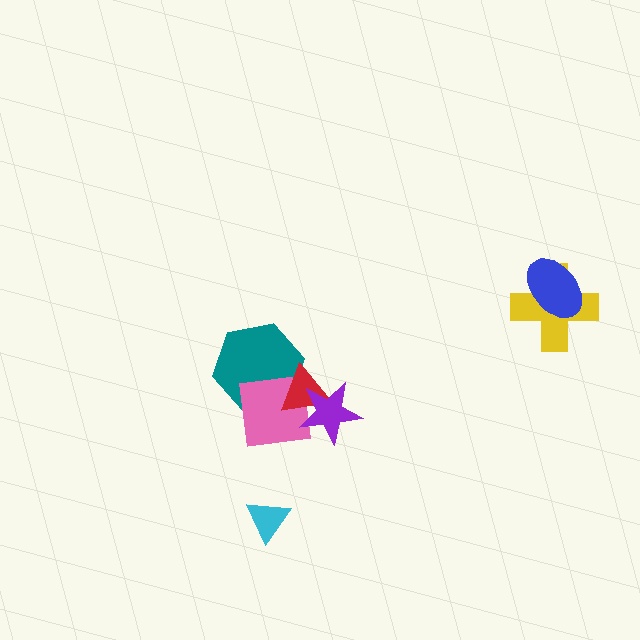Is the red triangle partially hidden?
Yes, it is partially covered by another shape.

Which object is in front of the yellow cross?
The blue ellipse is in front of the yellow cross.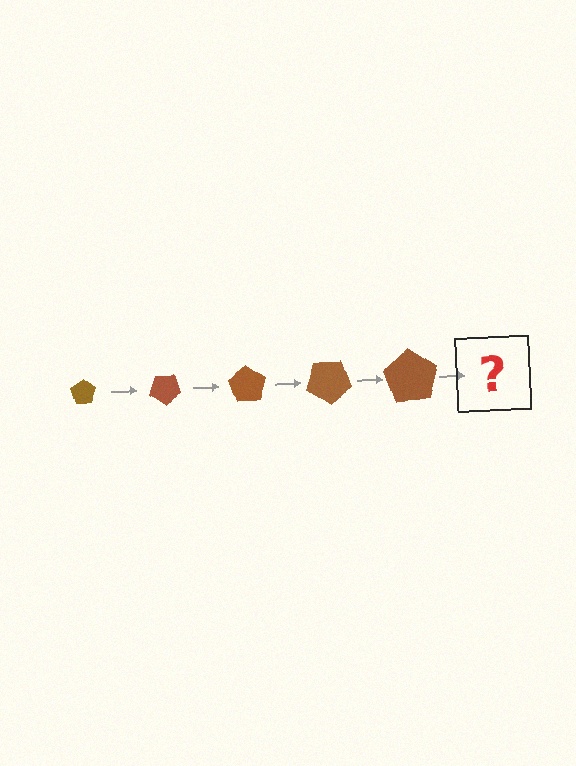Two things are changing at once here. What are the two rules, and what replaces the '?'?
The two rules are that the pentagon grows larger each step and it rotates 35 degrees each step. The '?' should be a pentagon, larger than the previous one and rotated 175 degrees from the start.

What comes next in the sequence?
The next element should be a pentagon, larger than the previous one and rotated 175 degrees from the start.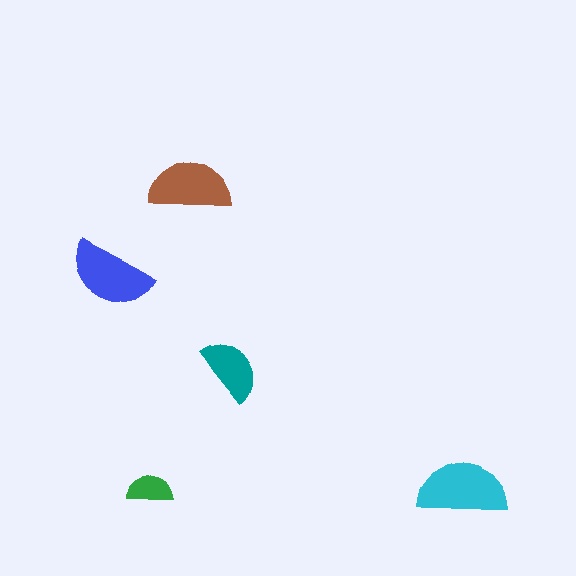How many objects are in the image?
There are 5 objects in the image.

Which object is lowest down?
The green semicircle is bottommost.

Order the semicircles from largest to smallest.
the cyan one, the blue one, the brown one, the teal one, the green one.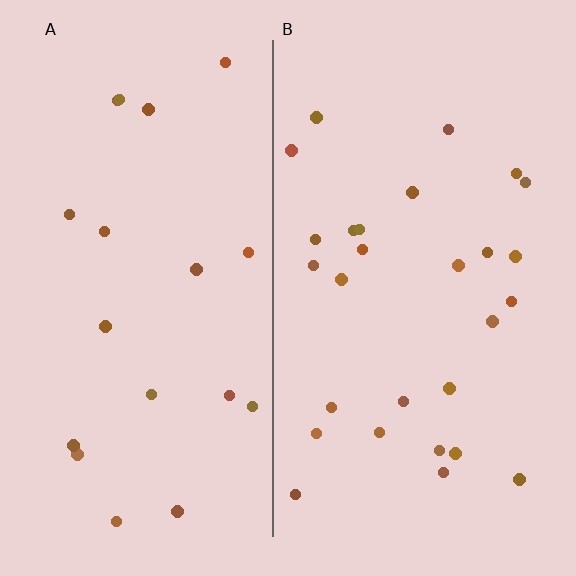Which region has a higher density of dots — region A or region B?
B (the right).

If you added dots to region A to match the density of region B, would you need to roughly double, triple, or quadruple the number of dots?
Approximately double.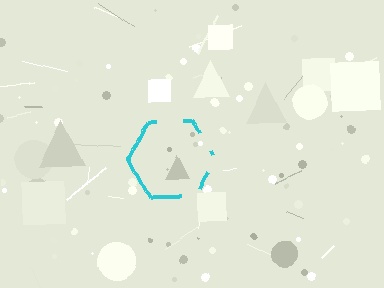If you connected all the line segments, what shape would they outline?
They would outline a hexagon.